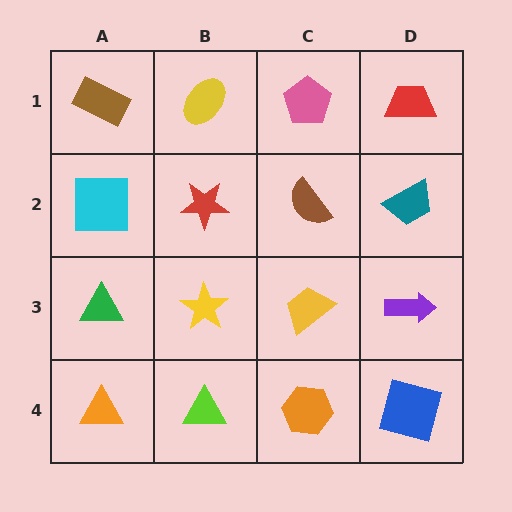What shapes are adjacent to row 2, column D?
A red trapezoid (row 1, column D), a purple arrow (row 3, column D), a brown semicircle (row 2, column C).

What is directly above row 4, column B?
A yellow star.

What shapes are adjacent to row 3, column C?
A brown semicircle (row 2, column C), an orange hexagon (row 4, column C), a yellow star (row 3, column B), a purple arrow (row 3, column D).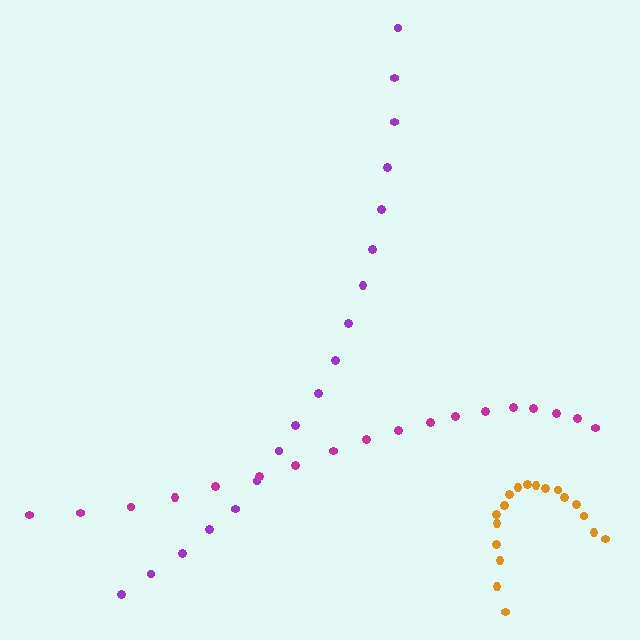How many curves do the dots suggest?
There are 3 distinct paths.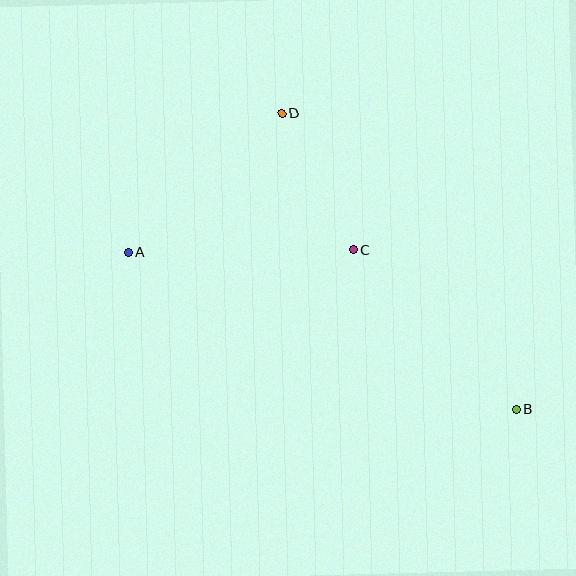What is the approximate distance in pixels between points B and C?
The distance between B and C is approximately 228 pixels.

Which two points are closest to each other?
Points C and D are closest to each other.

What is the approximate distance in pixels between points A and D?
The distance between A and D is approximately 207 pixels.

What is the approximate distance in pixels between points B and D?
The distance between B and D is approximately 378 pixels.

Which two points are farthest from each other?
Points A and B are farthest from each other.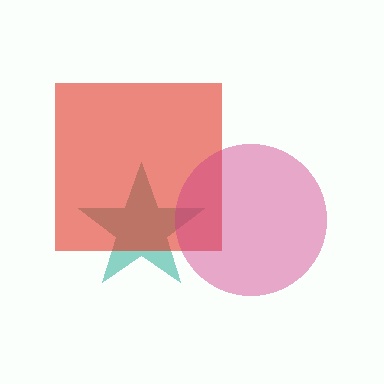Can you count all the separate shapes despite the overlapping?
Yes, there are 3 separate shapes.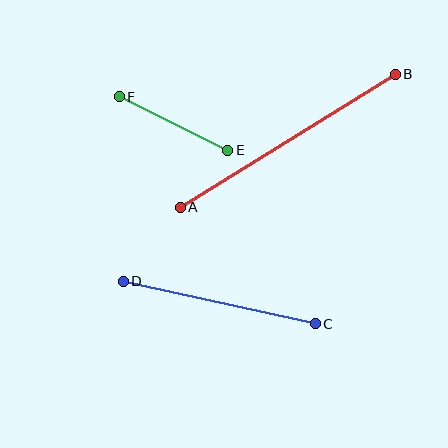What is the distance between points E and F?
The distance is approximately 121 pixels.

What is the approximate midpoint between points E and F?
The midpoint is at approximately (173, 124) pixels.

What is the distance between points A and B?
The distance is approximately 253 pixels.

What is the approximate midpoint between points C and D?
The midpoint is at approximately (219, 302) pixels.